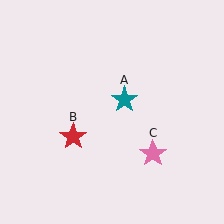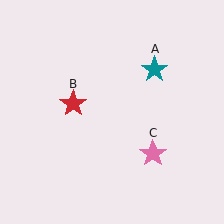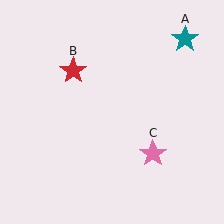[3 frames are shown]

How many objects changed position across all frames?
2 objects changed position: teal star (object A), red star (object B).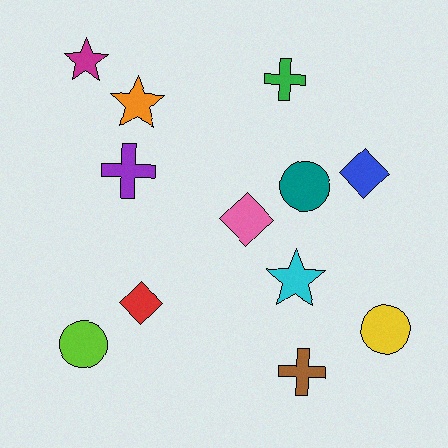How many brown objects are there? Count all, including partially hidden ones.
There is 1 brown object.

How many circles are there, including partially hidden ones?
There are 3 circles.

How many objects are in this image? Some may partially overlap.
There are 12 objects.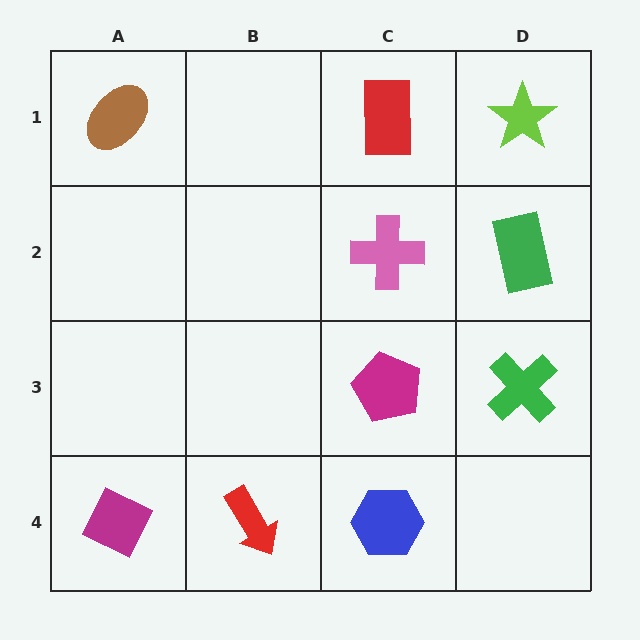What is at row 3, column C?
A magenta pentagon.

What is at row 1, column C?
A red rectangle.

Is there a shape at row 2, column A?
No, that cell is empty.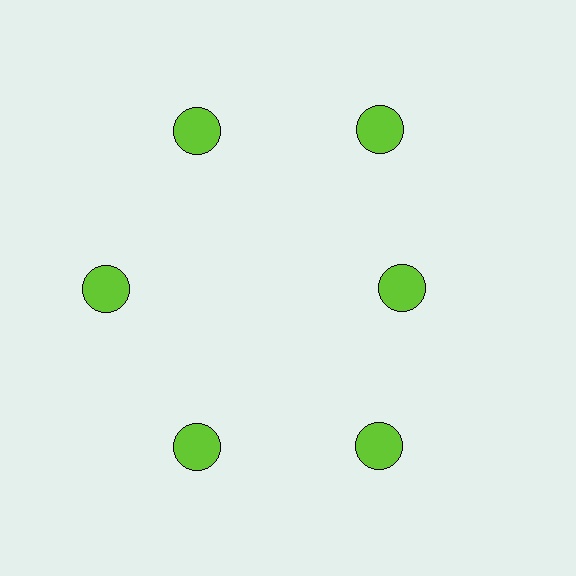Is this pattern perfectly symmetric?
No. The 6 lime circles are arranged in a ring, but one element near the 3 o'clock position is pulled inward toward the center, breaking the 6-fold rotational symmetry.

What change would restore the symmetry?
The symmetry would be restored by moving it outward, back onto the ring so that all 6 circles sit at equal angles and equal distance from the center.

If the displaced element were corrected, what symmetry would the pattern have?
It would have 6-fold rotational symmetry — the pattern would map onto itself every 60 degrees.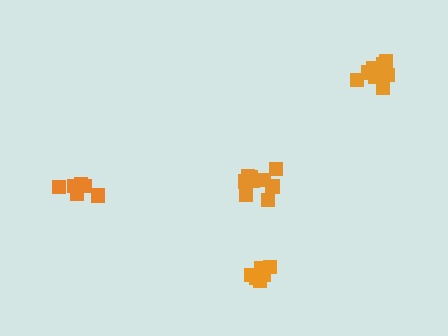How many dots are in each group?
Group 1: 10 dots, Group 2: 10 dots, Group 3: 6 dots, Group 4: 7 dots (33 total).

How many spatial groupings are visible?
There are 4 spatial groupings.